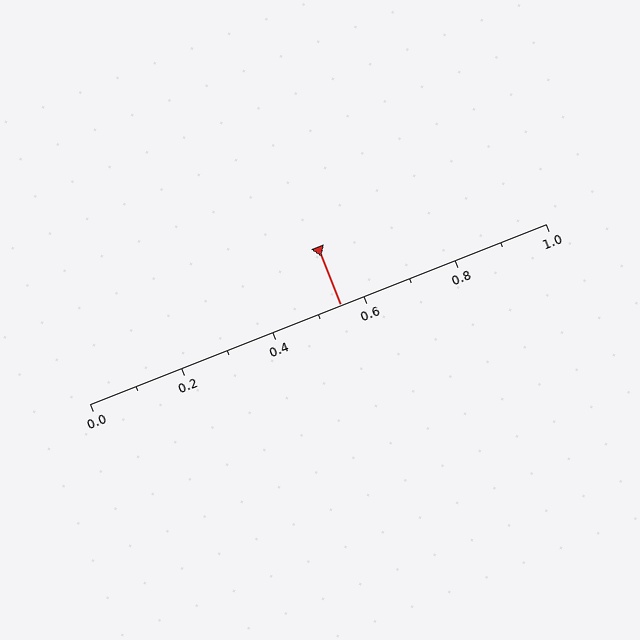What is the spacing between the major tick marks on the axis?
The major ticks are spaced 0.2 apart.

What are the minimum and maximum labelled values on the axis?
The axis runs from 0.0 to 1.0.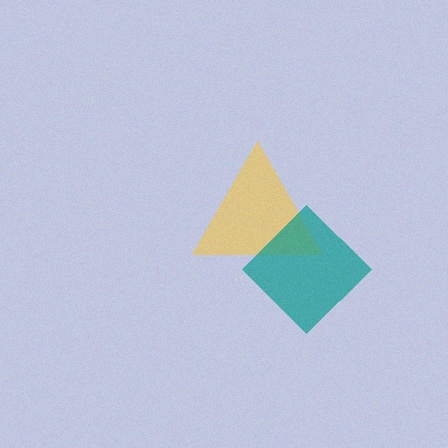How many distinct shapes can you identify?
There are 2 distinct shapes: a yellow triangle, a teal diamond.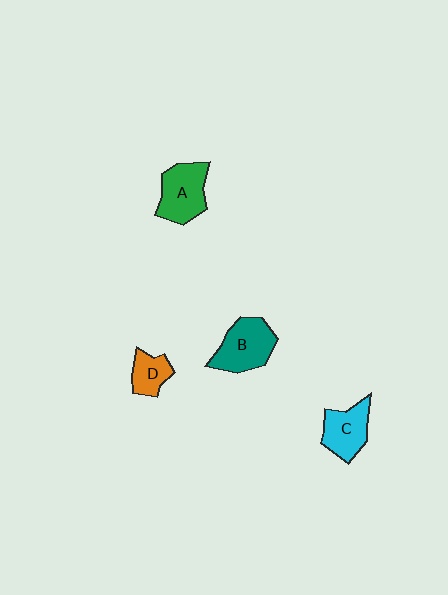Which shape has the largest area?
Shape B (teal).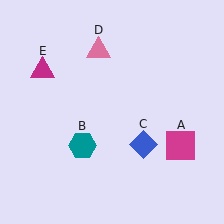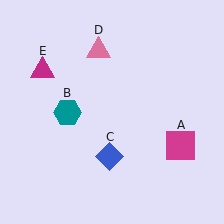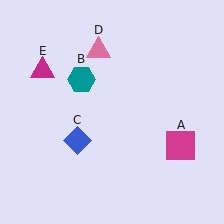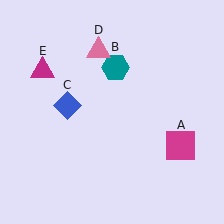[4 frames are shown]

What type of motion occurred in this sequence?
The teal hexagon (object B), blue diamond (object C) rotated clockwise around the center of the scene.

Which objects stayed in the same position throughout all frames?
Magenta square (object A) and pink triangle (object D) and magenta triangle (object E) remained stationary.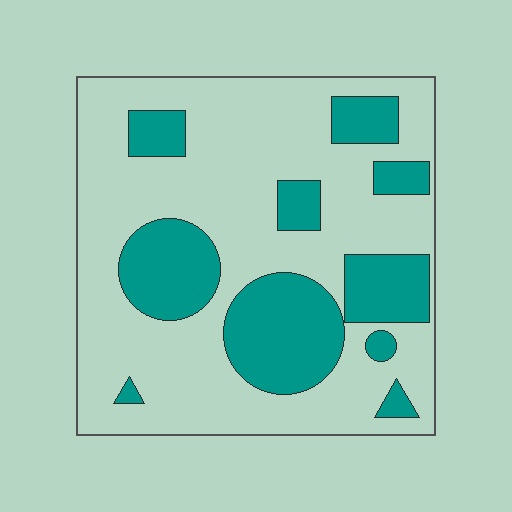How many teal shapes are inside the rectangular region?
10.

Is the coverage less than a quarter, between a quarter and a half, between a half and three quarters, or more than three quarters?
Between a quarter and a half.